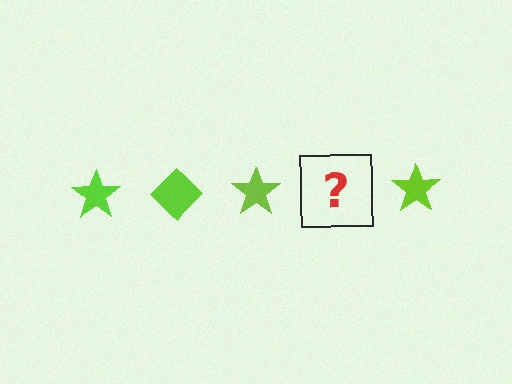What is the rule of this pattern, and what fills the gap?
The rule is that the pattern cycles through star, diamond shapes in lime. The gap should be filled with a lime diamond.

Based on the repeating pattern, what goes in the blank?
The blank should be a lime diamond.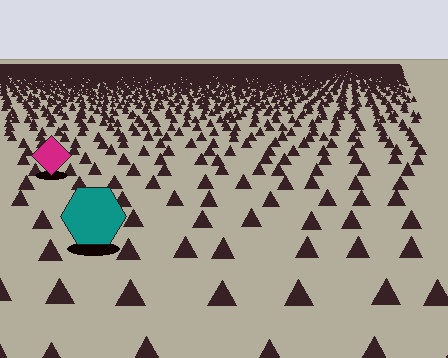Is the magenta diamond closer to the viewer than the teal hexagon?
No. The teal hexagon is closer — you can tell from the texture gradient: the ground texture is coarser near it.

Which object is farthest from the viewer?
The magenta diamond is farthest from the viewer. It appears smaller and the ground texture around it is denser.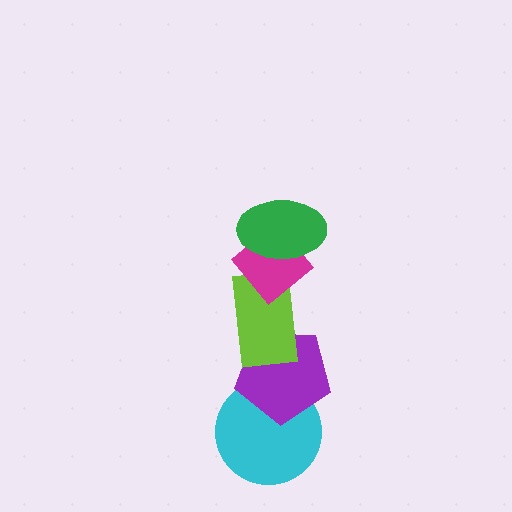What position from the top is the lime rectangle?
The lime rectangle is 3rd from the top.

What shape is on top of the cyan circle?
The purple pentagon is on top of the cyan circle.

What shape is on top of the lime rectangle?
The magenta diamond is on top of the lime rectangle.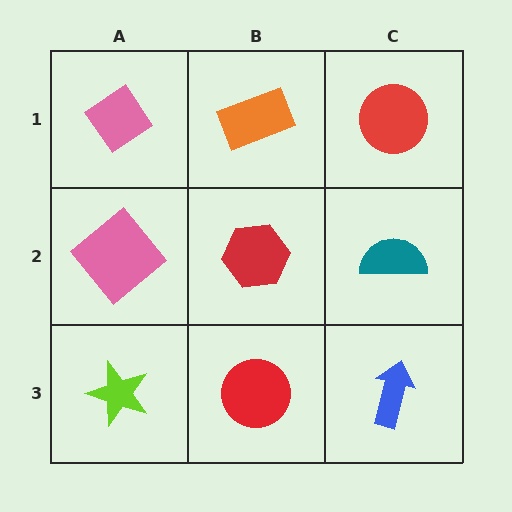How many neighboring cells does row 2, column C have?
3.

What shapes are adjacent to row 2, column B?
An orange rectangle (row 1, column B), a red circle (row 3, column B), a pink diamond (row 2, column A), a teal semicircle (row 2, column C).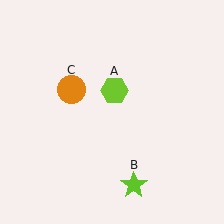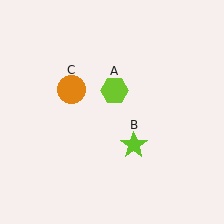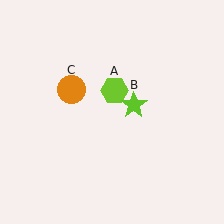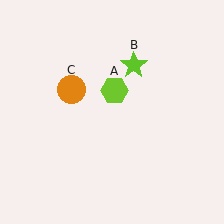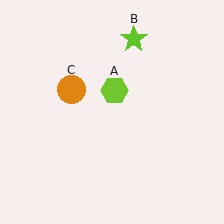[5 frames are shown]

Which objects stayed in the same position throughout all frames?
Lime hexagon (object A) and orange circle (object C) remained stationary.